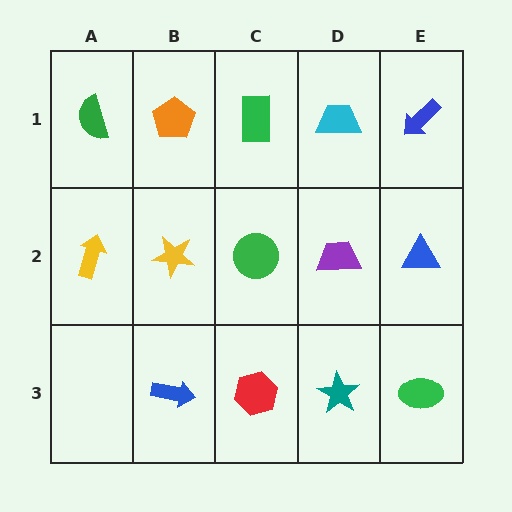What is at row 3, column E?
A green ellipse.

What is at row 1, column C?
A green rectangle.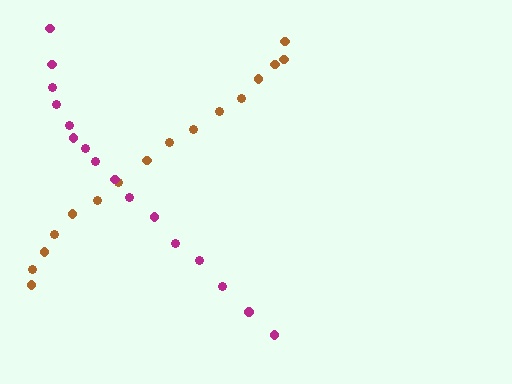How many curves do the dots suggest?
There are 2 distinct paths.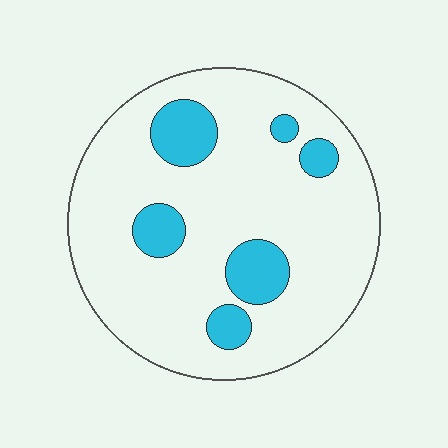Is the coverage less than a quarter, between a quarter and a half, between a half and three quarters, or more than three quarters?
Less than a quarter.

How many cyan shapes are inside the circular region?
6.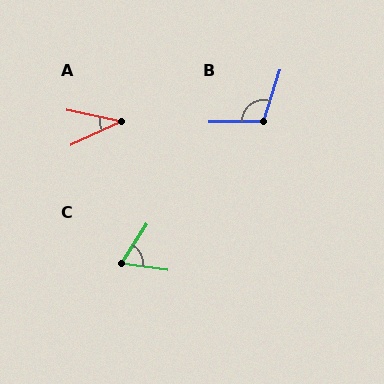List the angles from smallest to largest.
A (36°), C (65°), B (108°).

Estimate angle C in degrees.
Approximately 65 degrees.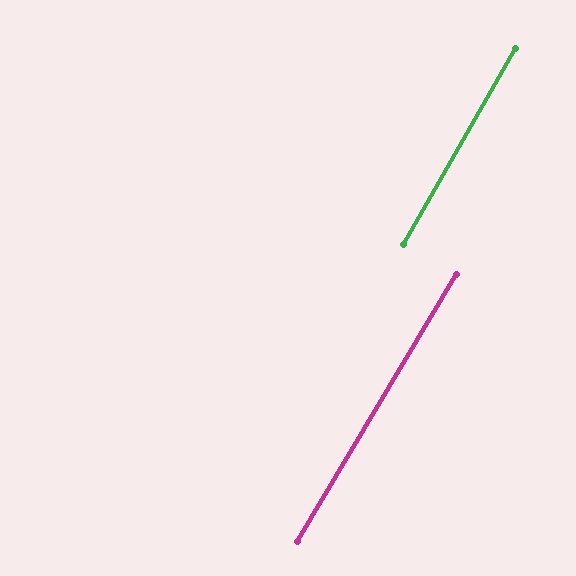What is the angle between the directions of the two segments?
Approximately 1 degree.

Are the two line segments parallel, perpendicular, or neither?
Parallel — their directions differ by only 1.2°.